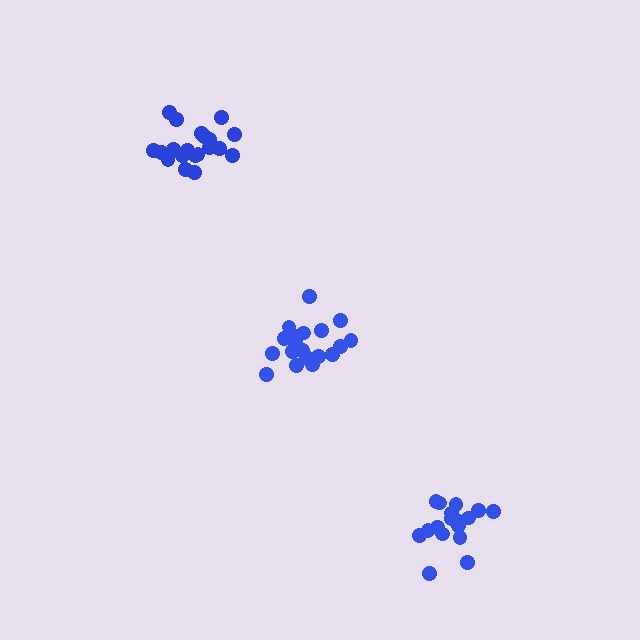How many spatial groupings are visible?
There are 3 spatial groupings.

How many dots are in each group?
Group 1: 20 dots, Group 2: 19 dots, Group 3: 17 dots (56 total).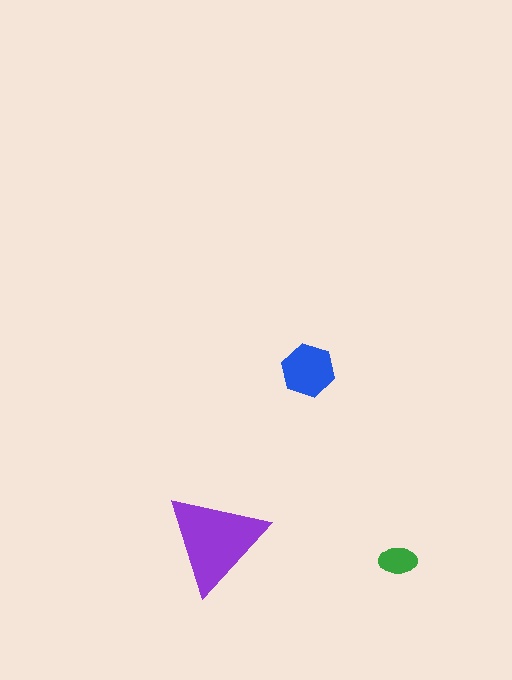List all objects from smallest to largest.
The green ellipse, the blue hexagon, the purple triangle.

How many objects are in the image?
There are 3 objects in the image.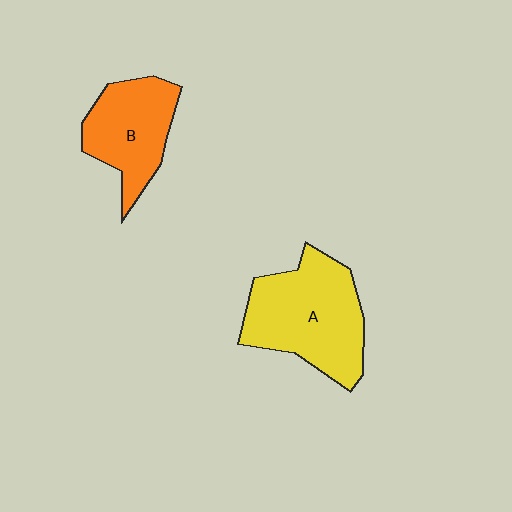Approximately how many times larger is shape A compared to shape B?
Approximately 1.4 times.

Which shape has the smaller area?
Shape B (orange).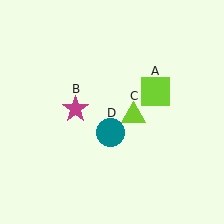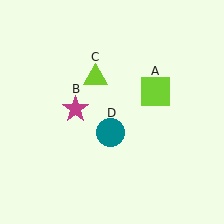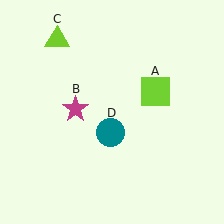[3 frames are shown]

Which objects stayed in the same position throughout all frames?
Lime square (object A) and magenta star (object B) and teal circle (object D) remained stationary.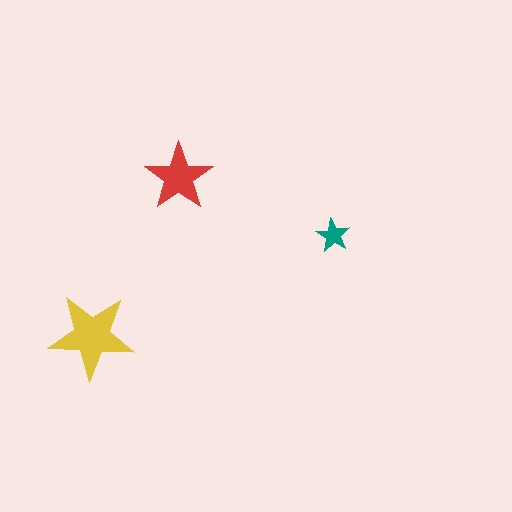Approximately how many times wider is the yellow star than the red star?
About 1.5 times wider.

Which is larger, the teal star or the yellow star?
The yellow one.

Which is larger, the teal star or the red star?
The red one.